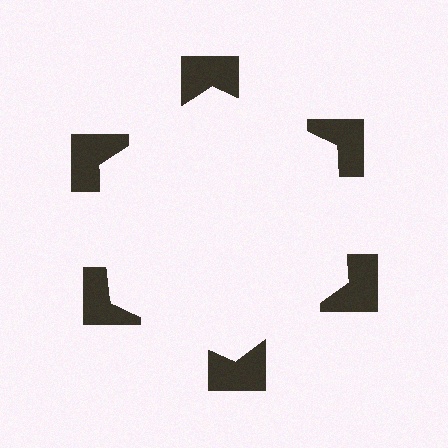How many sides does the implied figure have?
6 sides.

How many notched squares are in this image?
There are 6 — one at each vertex of the illusory hexagon.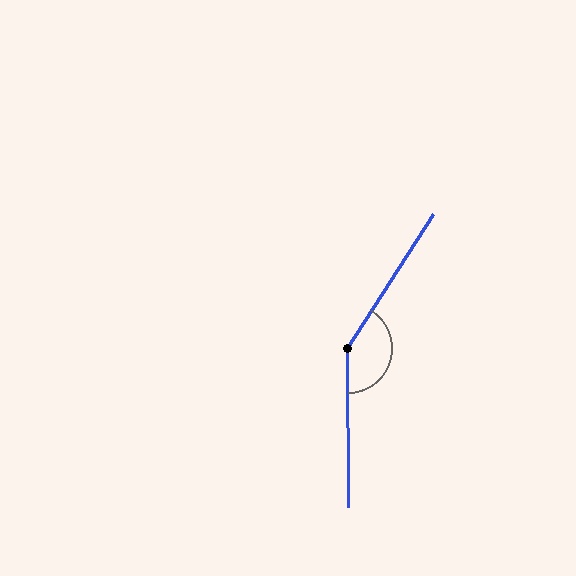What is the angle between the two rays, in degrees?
Approximately 147 degrees.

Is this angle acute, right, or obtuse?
It is obtuse.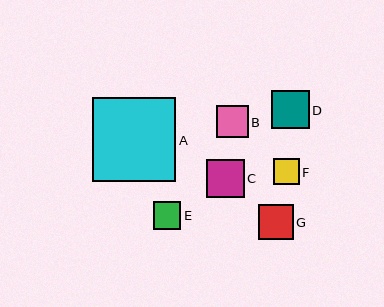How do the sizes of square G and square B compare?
Square G and square B are approximately the same size.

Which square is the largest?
Square A is the largest with a size of approximately 83 pixels.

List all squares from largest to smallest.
From largest to smallest: A, C, D, G, B, E, F.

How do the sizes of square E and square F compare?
Square E and square F are approximately the same size.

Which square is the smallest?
Square F is the smallest with a size of approximately 26 pixels.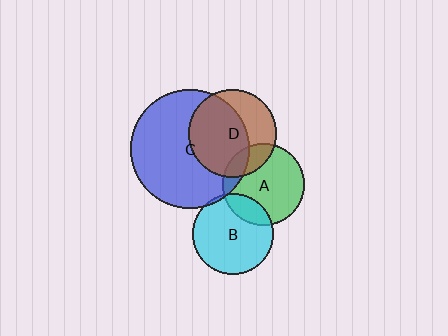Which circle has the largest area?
Circle C (blue).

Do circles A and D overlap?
Yes.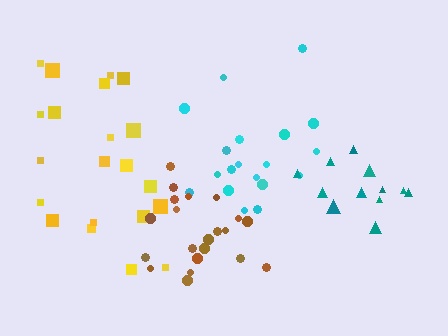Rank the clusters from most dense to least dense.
brown, teal, cyan, yellow.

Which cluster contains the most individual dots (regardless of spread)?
Yellow (22).